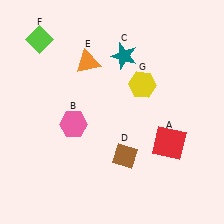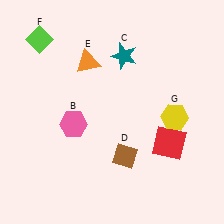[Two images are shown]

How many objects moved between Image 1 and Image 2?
1 object moved between the two images.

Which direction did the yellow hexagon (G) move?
The yellow hexagon (G) moved down.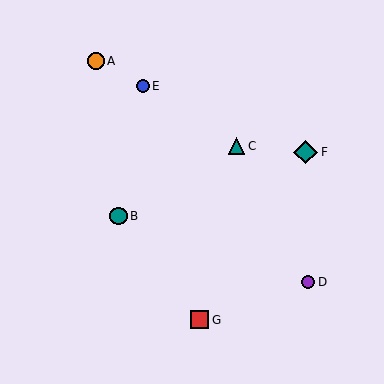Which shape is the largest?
The teal diamond (labeled F) is the largest.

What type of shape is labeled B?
Shape B is a teal circle.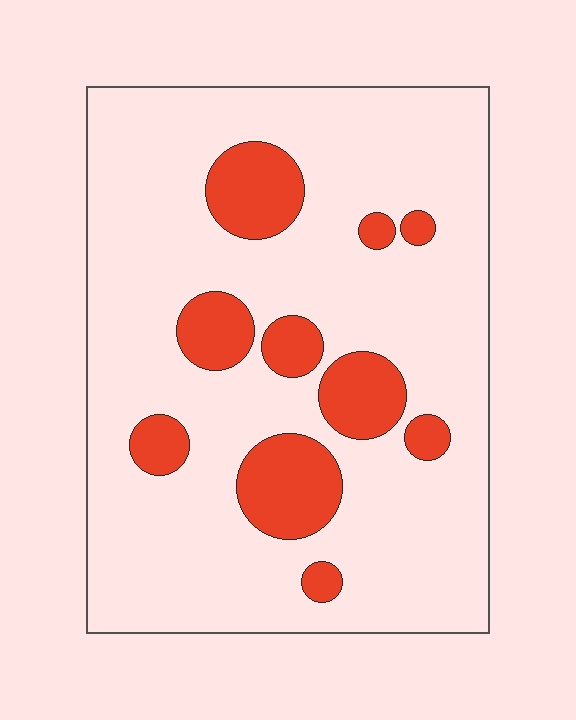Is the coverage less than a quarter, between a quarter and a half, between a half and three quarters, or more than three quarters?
Less than a quarter.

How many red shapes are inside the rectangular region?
10.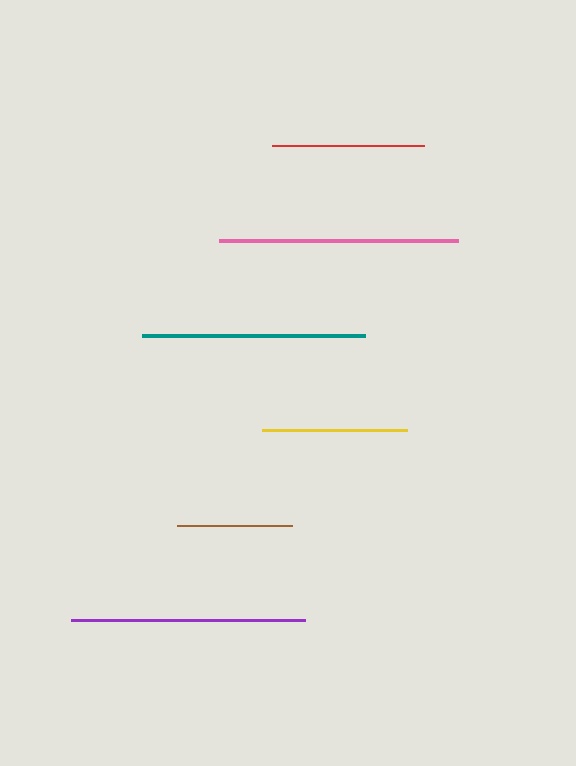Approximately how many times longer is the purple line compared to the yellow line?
The purple line is approximately 1.6 times the length of the yellow line.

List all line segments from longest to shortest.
From longest to shortest: pink, purple, teal, red, yellow, brown.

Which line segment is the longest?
The pink line is the longest at approximately 240 pixels.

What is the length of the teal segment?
The teal segment is approximately 223 pixels long.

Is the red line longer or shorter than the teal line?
The teal line is longer than the red line.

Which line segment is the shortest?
The brown line is the shortest at approximately 114 pixels.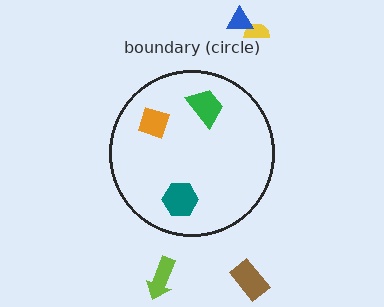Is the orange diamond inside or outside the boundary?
Inside.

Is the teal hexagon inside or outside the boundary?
Inside.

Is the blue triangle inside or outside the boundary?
Outside.